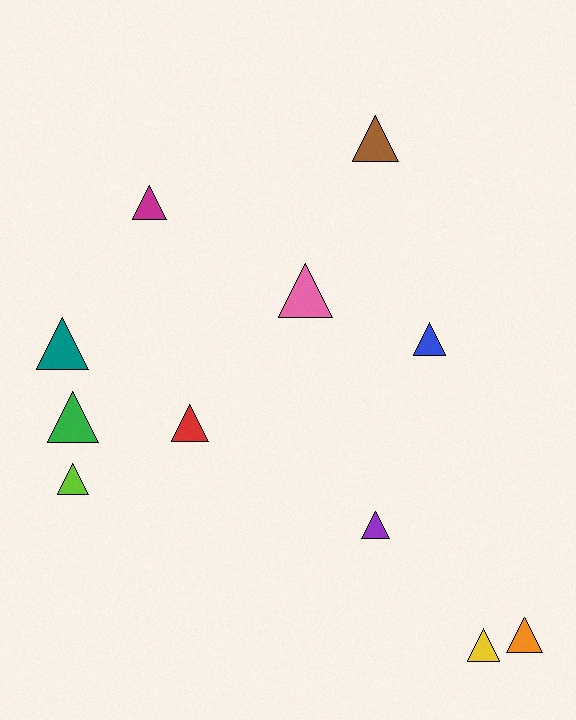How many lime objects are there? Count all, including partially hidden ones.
There is 1 lime object.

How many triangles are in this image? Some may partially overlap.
There are 11 triangles.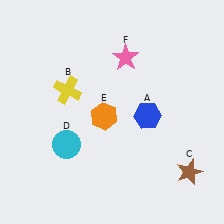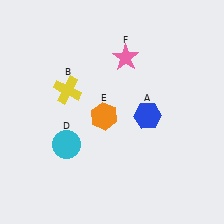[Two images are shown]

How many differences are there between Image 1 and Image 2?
There is 1 difference between the two images.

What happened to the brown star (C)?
The brown star (C) was removed in Image 2. It was in the bottom-right area of Image 1.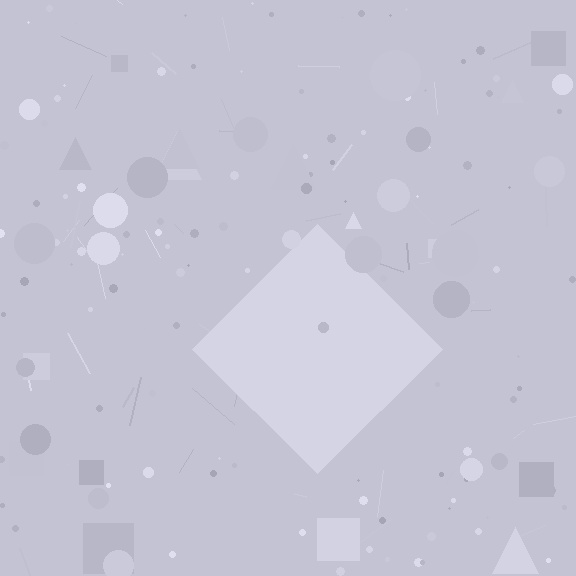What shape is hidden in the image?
A diamond is hidden in the image.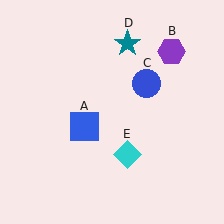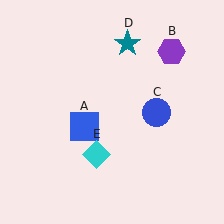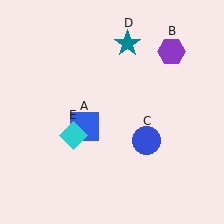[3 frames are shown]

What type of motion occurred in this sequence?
The blue circle (object C), cyan diamond (object E) rotated clockwise around the center of the scene.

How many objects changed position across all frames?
2 objects changed position: blue circle (object C), cyan diamond (object E).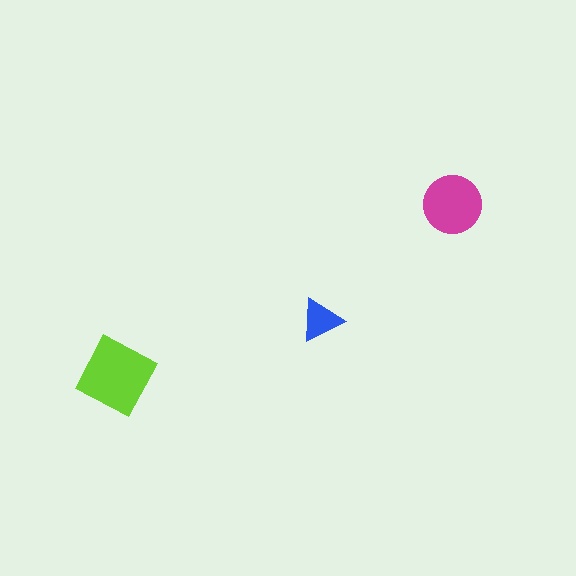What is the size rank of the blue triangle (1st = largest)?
3rd.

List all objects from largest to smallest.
The lime square, the magenta circle, the blue triangle.